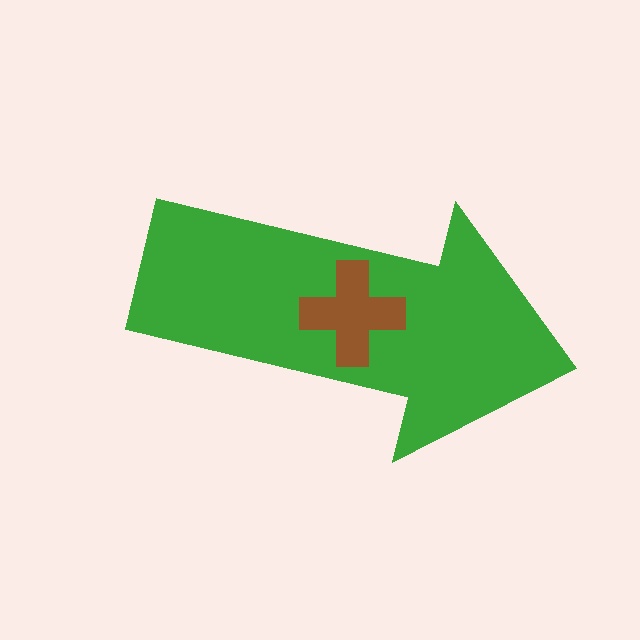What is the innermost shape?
The brown cross.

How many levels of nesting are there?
2.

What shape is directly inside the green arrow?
The brown cross.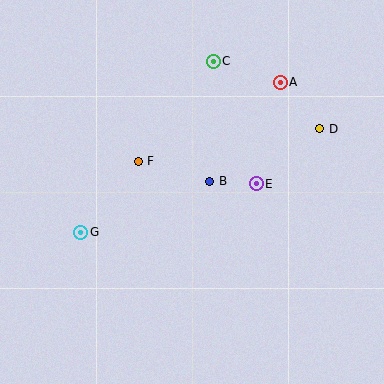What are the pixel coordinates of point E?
Point E is at (256, 184).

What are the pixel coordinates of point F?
Point F is at (138, 161).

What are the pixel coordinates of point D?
Point D is at (320, 129).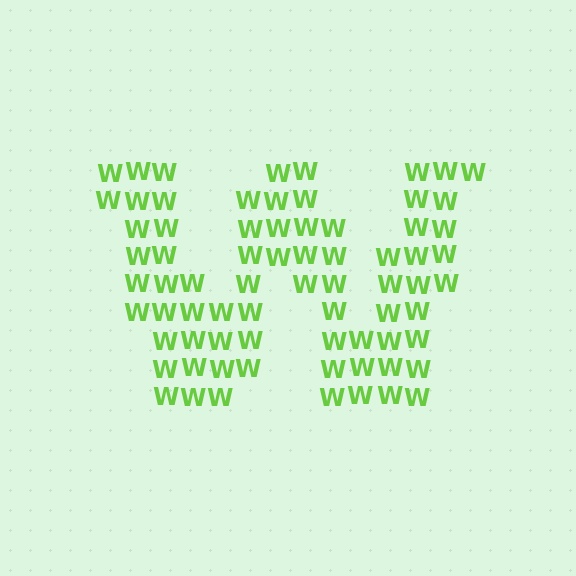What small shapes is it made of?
It is made of small letter W's.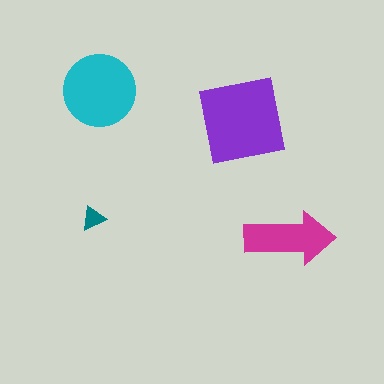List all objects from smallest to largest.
The teal triangle, the magenta arrow, the cyan circle, the purple square.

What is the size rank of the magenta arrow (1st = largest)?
3rd.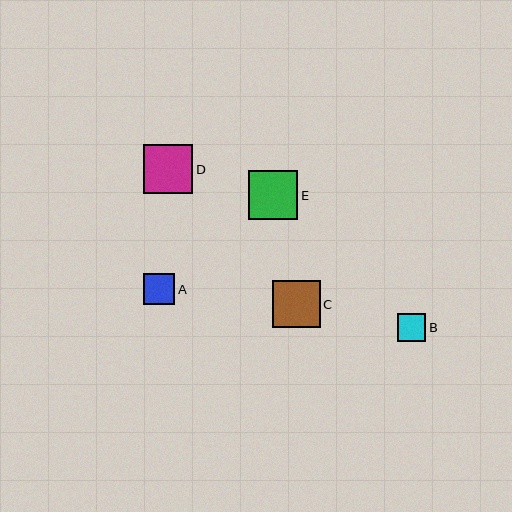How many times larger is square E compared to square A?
Square E is approximately 1.6 times the size of square A.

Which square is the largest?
Square E is the largest with a size of approximately 49 pixels.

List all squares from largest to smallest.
From largest to smallest: E, D, C, A, B.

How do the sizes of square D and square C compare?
Square D and square C are approximately the same size.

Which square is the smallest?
Square B is the smallest with a size of approximately 28 pixels.